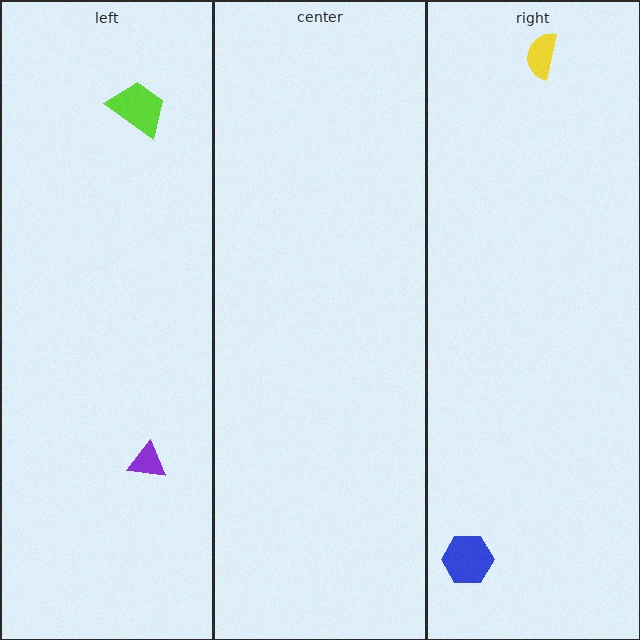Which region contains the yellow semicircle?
The right region.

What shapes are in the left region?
The purple triangle, the lime trapezoid.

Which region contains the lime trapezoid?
The left region.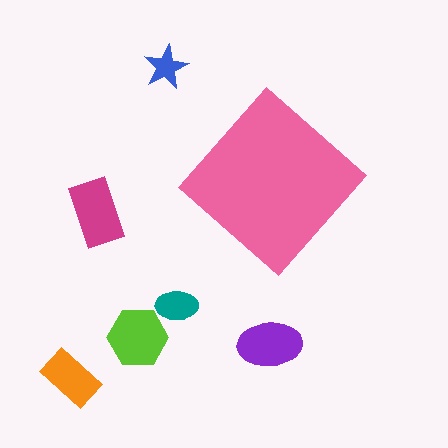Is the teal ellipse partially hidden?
No, the teal ellipse is fully visible.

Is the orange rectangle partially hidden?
No, the orange rectangle is fully visible.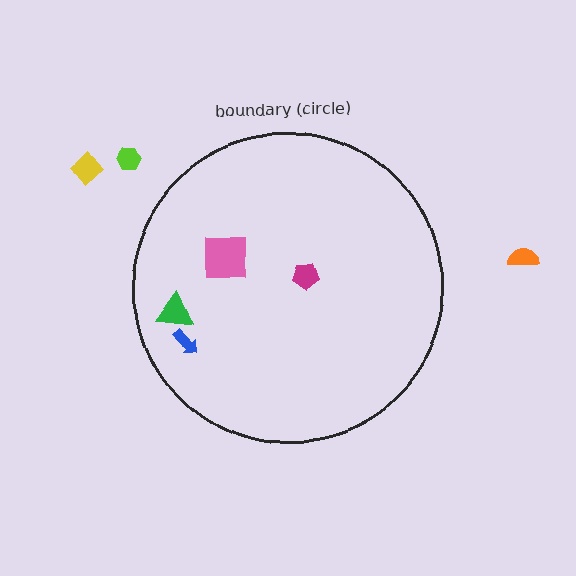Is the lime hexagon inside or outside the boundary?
Outside.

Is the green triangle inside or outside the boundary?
Inside.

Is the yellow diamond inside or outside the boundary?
Outside.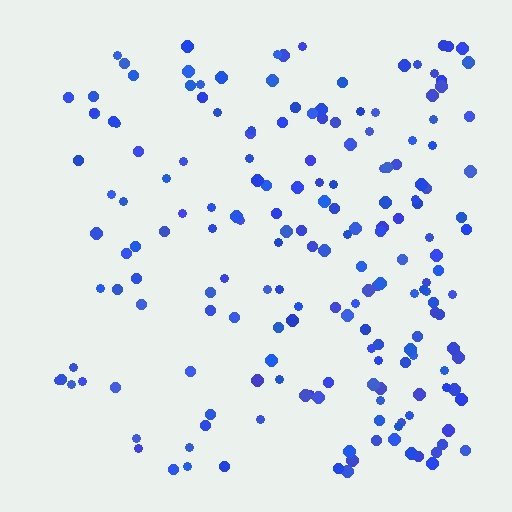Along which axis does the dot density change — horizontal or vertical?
Horizontal.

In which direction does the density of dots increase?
From left to right, with the right side densest.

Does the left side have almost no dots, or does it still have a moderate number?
Still a moderate number, just noticeably fewer than the right.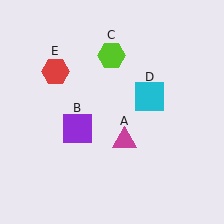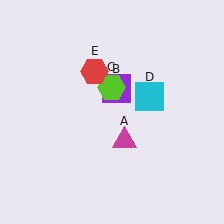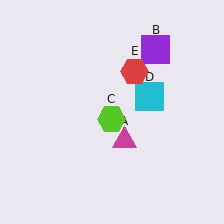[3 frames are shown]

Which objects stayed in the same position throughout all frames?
Magenta triangle (object A) and cyan square (object D) remained stationary.